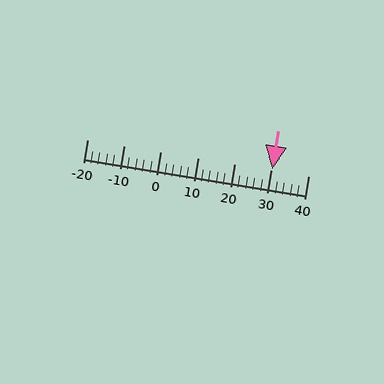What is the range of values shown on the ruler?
The ruler shows values from -20 to 40.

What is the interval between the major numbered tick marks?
The major tick marks are spaced 10 units apart.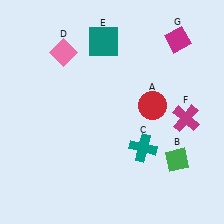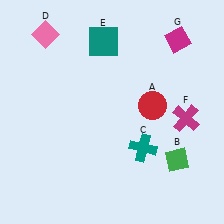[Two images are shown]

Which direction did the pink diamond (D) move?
The pink diamond (D) moved up.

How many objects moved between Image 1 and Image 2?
1 object moved between the two images.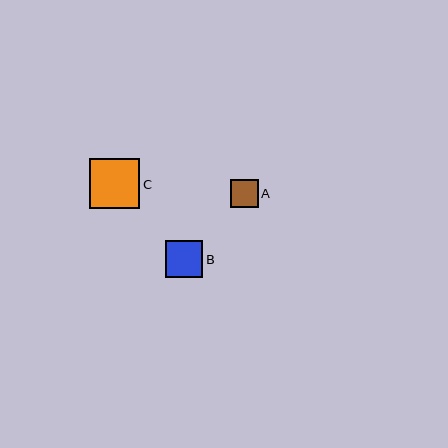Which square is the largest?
Square C is the largest with a size of approximately 50 pixels.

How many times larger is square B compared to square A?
Square B is approximately 1.3 times the size of square A.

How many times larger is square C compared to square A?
Square C is approximately 1.8 times the size of square A.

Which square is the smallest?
Square A is the smallest with a size of approximately 28 pixels.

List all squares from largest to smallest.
From largest to smallest: C, B, A.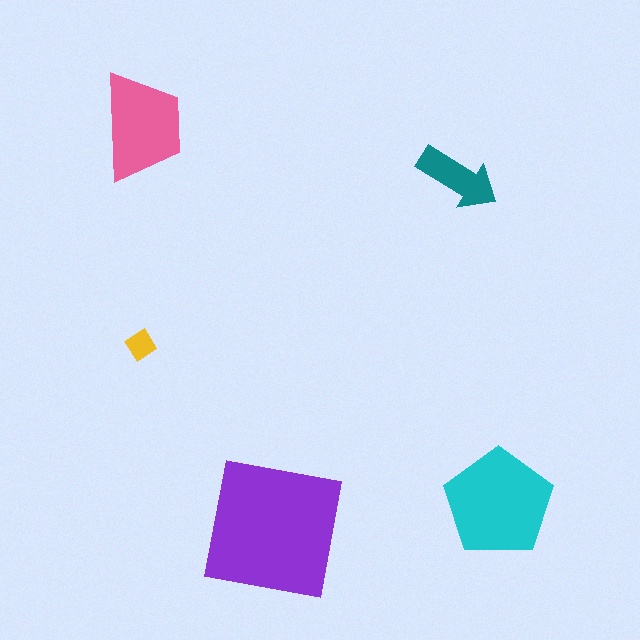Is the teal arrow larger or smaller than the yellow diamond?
Larger.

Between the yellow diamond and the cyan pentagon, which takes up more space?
The cyan pentagon.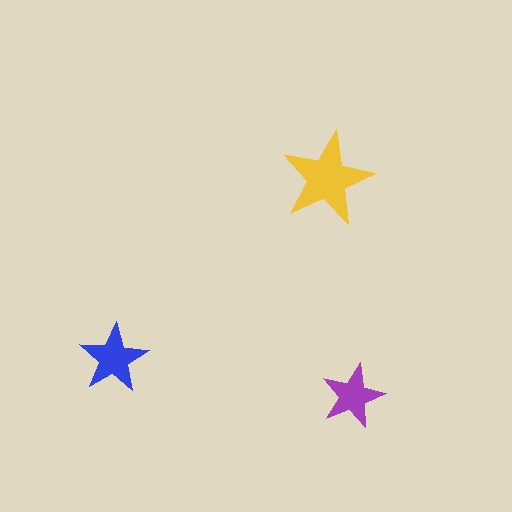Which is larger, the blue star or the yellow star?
The yellow one.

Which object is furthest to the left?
The blue star is leftmost.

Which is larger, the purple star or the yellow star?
The yellow one.